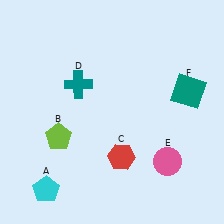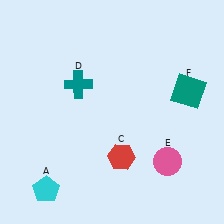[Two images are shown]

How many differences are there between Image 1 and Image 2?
There is 1 difference between the two images.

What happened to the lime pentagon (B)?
The lime pentagon (B) was removed in Image 2. It was in the bottom-left area of Image 1.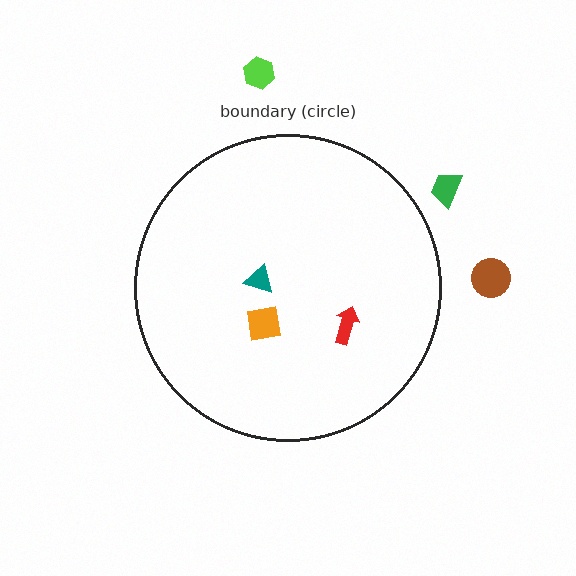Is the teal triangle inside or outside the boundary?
Inside.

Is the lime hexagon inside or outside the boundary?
Outside.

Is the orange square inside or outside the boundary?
Inside.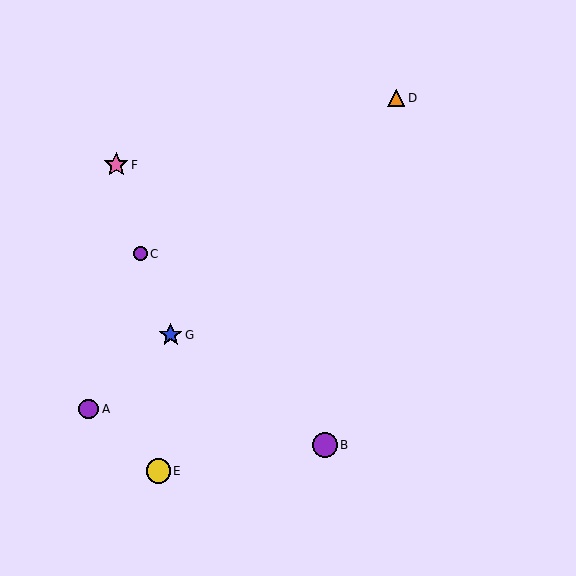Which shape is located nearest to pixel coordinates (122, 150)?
The pink star (labeled F) at (116, 165) is nearest to that location.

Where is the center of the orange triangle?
The center of the orange triangle is at (396, 98).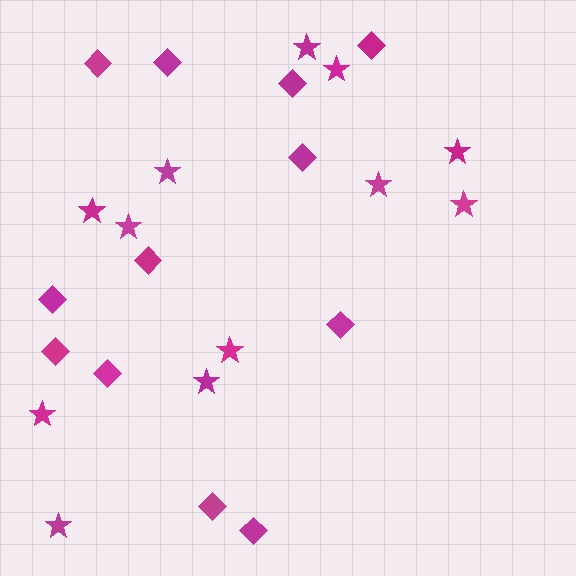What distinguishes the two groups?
There are 2 groups: one group of stars (12) and one group of diamonds (12).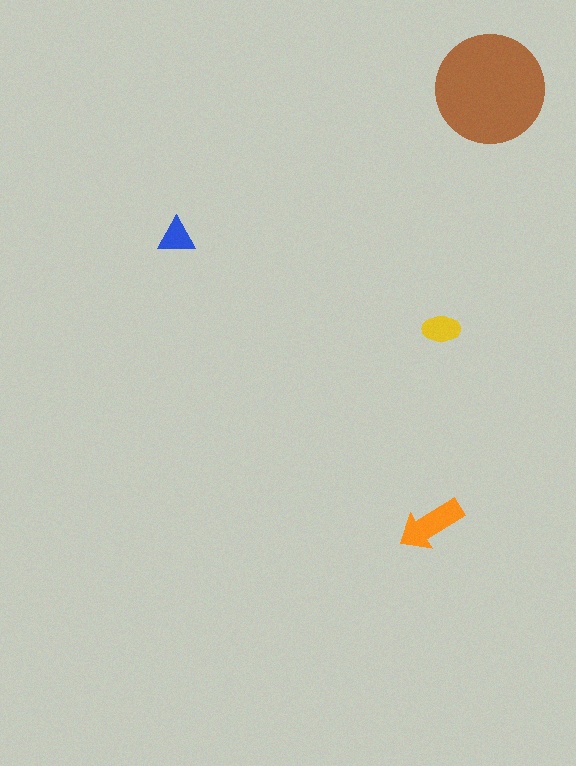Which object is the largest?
The brown circle.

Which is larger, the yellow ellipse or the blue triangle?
The yellow ellipse.